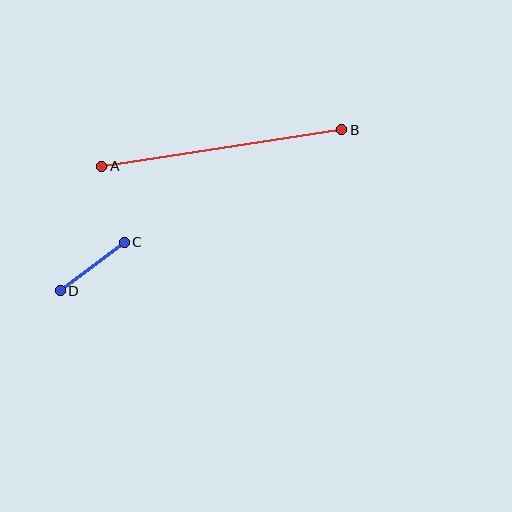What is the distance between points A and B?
The distance is approximately 243 pixels.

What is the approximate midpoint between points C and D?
The midpoint is at approximately (92, 267) pixels.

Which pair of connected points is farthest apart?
Points A and B are farthest apart.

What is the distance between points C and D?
The distance is approximately 81 pixels.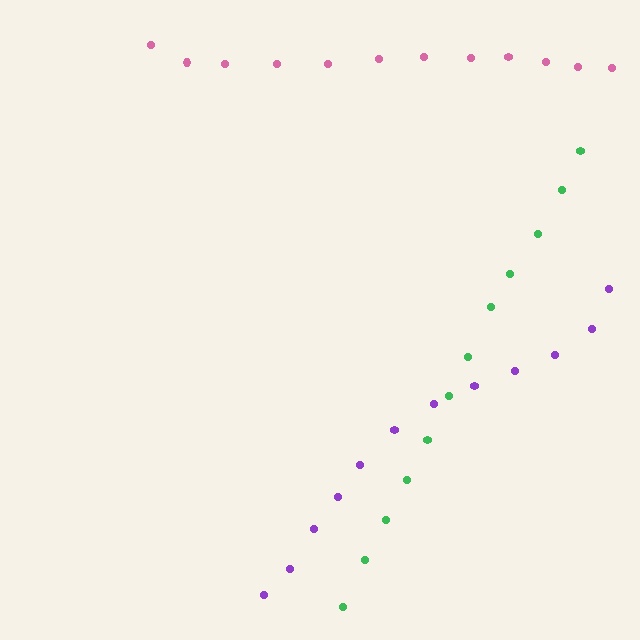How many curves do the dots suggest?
There are 3 distinct paths.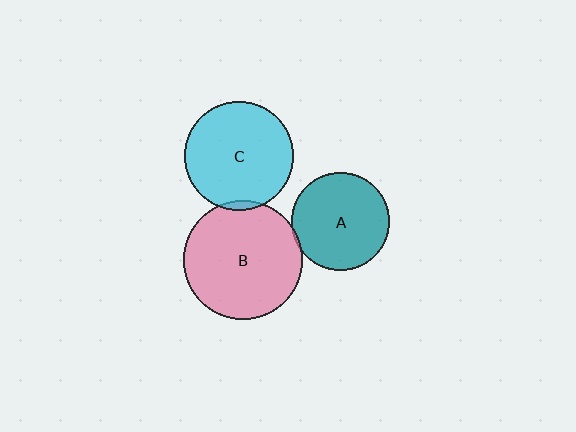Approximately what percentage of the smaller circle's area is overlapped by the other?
Approximately 5%.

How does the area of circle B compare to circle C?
Approximately 1.2 times.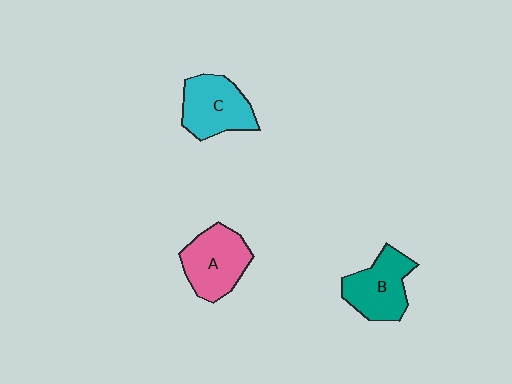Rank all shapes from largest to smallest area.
From largest to smallest: A (pink), C (cyan), B (teal).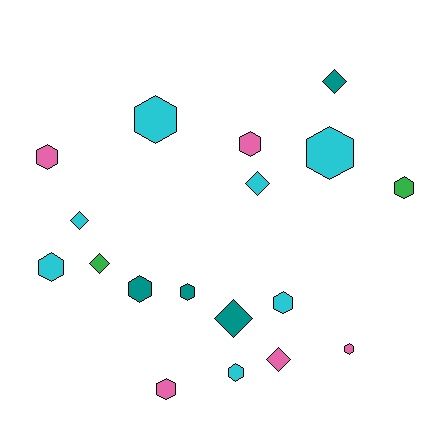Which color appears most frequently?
Cyan, with 7 objects.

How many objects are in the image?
There are 18 objects.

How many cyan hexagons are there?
There are 5 cyan hexagons.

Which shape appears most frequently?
Hexagon, with 12 objects.